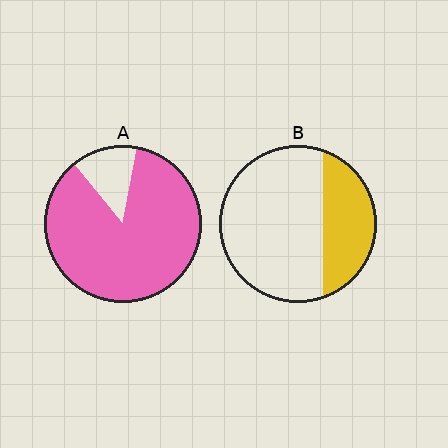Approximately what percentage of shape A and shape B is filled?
A is approximately 85% and B is approximately 30%.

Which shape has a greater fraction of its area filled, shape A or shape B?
Shape A.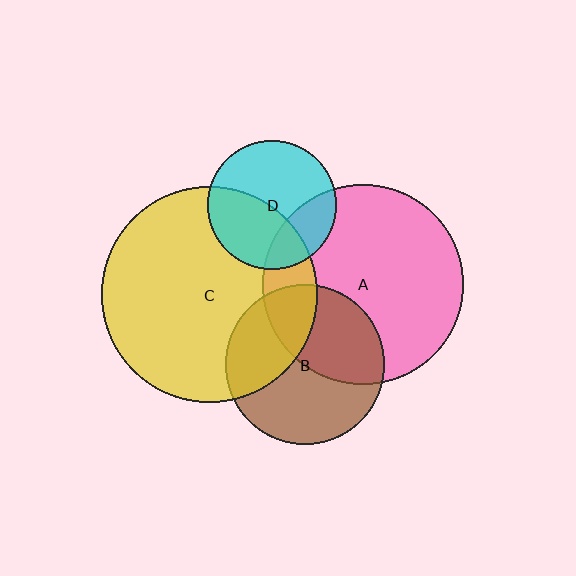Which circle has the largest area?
Circle C (yellow).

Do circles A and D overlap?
Yes.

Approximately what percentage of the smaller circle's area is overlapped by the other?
Approximately 25%.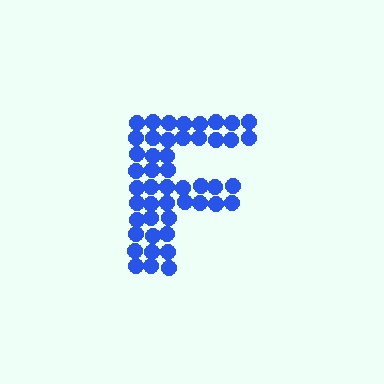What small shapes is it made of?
It is made of small circles.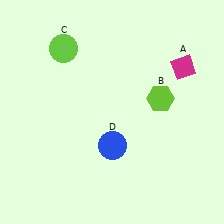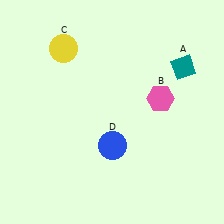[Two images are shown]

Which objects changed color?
A changed from magenta to teal. B changed from lime to pink. C changed from lime to yellow.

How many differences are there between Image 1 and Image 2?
There are 3 differences between the two images.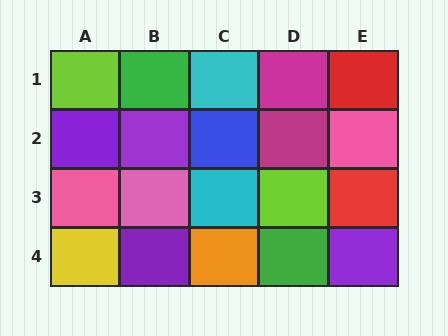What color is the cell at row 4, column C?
Orange.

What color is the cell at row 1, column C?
Cyan.